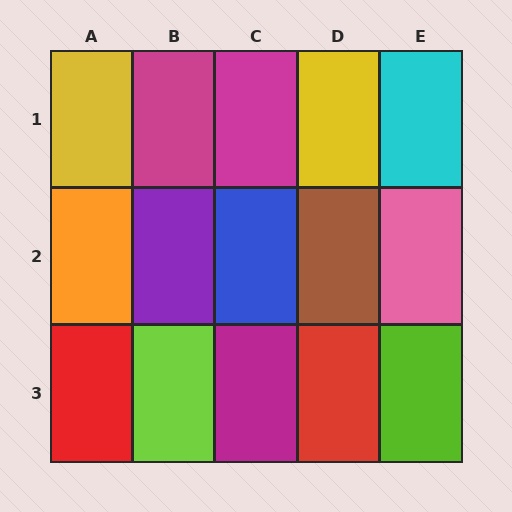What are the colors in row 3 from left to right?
Red, lime, magenta, red, lime.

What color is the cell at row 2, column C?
Blue.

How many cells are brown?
1 cell is brown.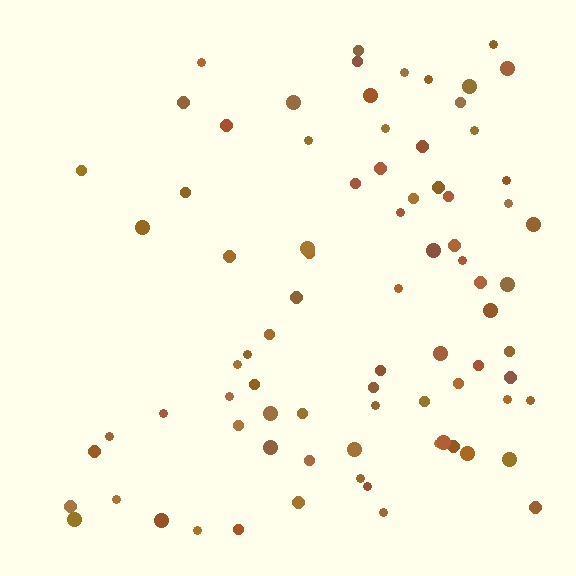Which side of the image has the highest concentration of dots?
The right.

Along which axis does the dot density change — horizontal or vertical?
Horizontal.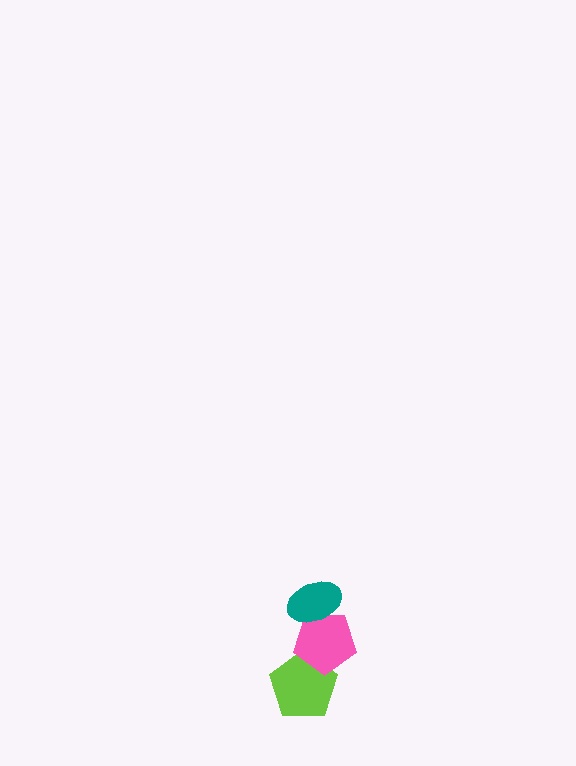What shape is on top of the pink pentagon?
The teal ellipse is on top of the pink pentagon.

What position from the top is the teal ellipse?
The teal ellipse is 1st from the top.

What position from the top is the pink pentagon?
The pink pentagon is 2nd from the top.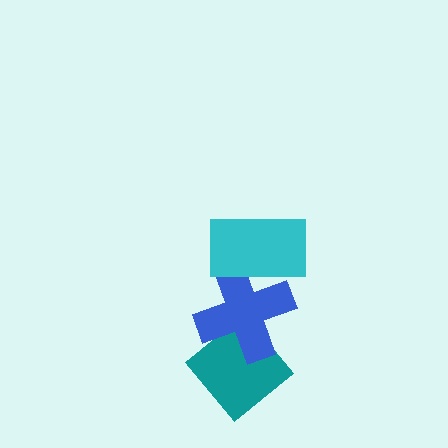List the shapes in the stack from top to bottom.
From top to bottom: the cyan rectangle, the blue cross, the teal diamond.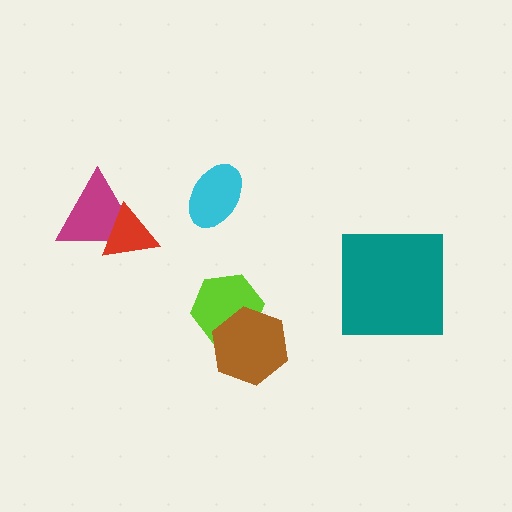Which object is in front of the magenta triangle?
The red triangle is in front of the magenta triangle.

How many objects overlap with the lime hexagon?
1 object overlaps with the lime hexagon.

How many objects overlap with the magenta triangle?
1 object overlaps with the magenta triangle.